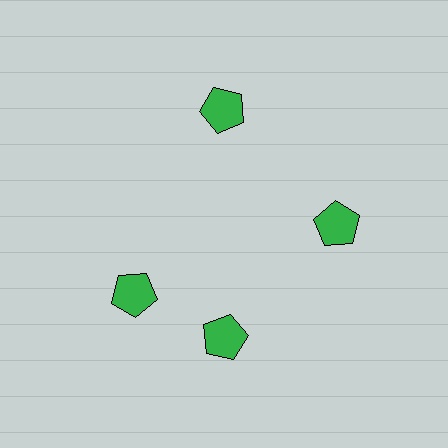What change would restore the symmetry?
The symmetry would be restored by rotating it back into even spacing with its neighbors so that all 4 pentagons sit at equal angles and equal distance from the center.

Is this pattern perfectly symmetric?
No. The 4 green pentagons are arranged in a ring, but one element near the 9 o'clock position is rotated out of alignment along the ring, breaking the 4-fold rotational symmetry.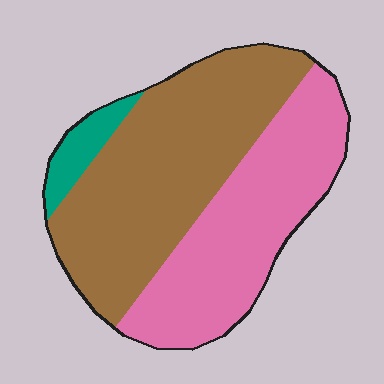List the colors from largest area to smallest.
From largest to smallest: brown, pink, teal.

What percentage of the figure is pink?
Pink takes up about two fifths (2/5) of the figure.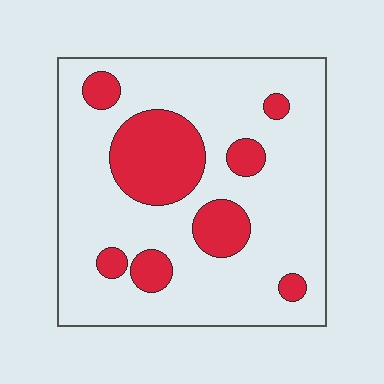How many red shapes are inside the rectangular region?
8.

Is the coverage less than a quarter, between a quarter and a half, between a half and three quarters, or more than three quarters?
Less than a quarter.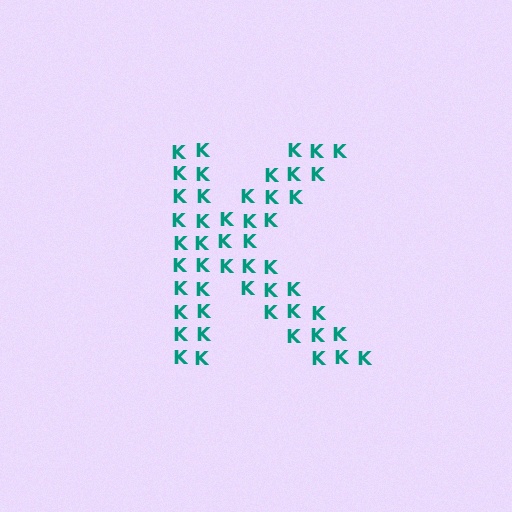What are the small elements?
The small elements are letter K's.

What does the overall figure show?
The overall figure shows the letter K.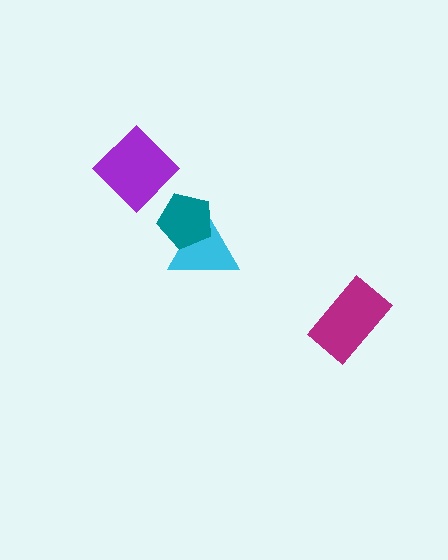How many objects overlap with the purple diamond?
0 objects overlap with the purple diamond.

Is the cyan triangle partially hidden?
Yes, it is partially covered by another shape.